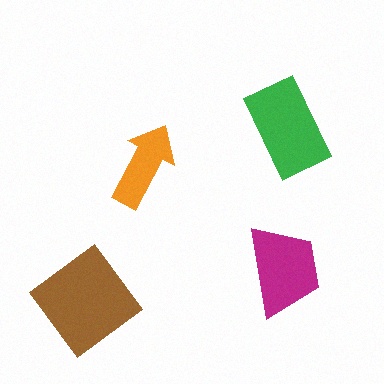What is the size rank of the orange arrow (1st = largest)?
4th.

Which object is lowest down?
The brown diamond is bottommost.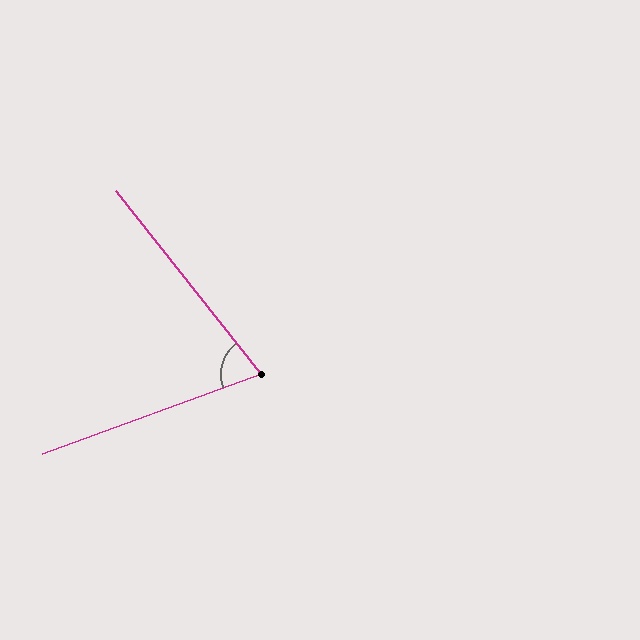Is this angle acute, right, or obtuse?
It is acute.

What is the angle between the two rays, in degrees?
Approximately 72 degrees.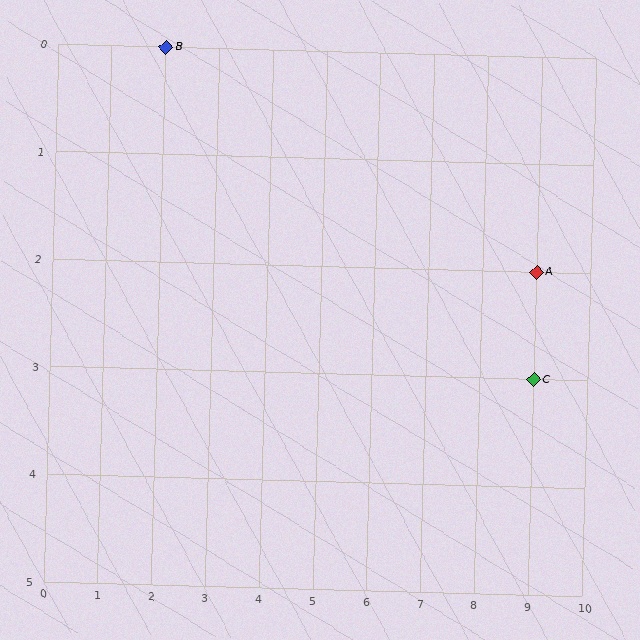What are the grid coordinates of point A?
Point A is at grid coordinates (9, 2).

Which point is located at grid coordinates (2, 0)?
Point B is at (2, 0).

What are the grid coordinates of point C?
Point C is at grid coordinates (9, 3).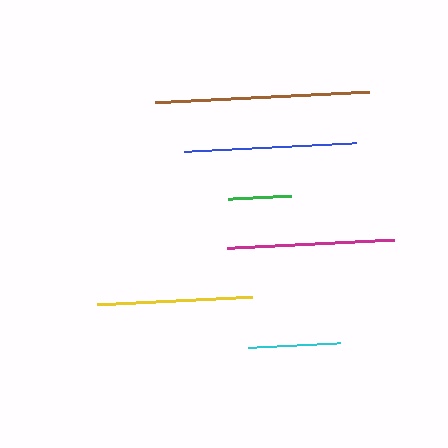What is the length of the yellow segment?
The yellow segment is approximately 154 pixels long.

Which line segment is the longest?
The brown line is the longest at approximately 214 pixels.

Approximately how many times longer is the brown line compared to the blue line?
The brown line is approximately 1.3 times the length of the blue line.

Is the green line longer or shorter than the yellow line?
The yellow line is longer than the green line.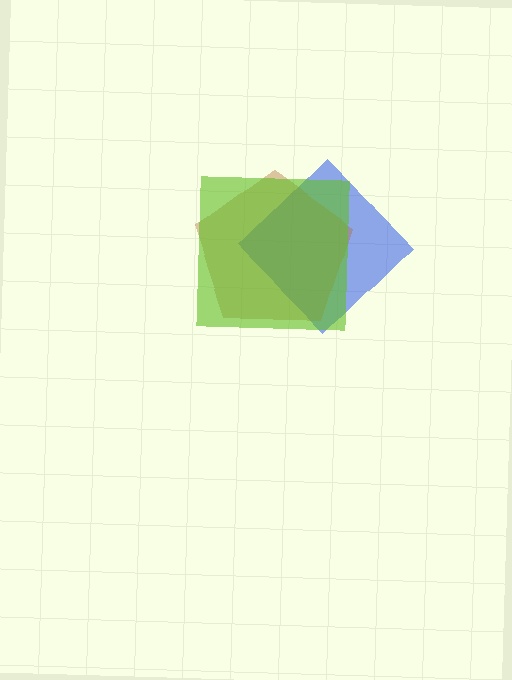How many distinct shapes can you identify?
There are 3 distinct shapes: a blue diamond, a brown pentagon, a lime square.